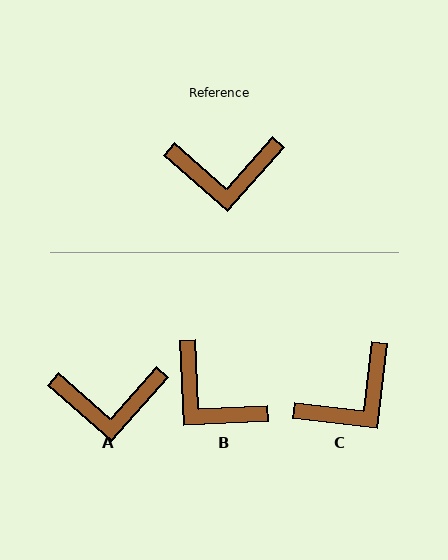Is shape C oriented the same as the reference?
No, it is off by about 35 degrees.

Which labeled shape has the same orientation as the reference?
A.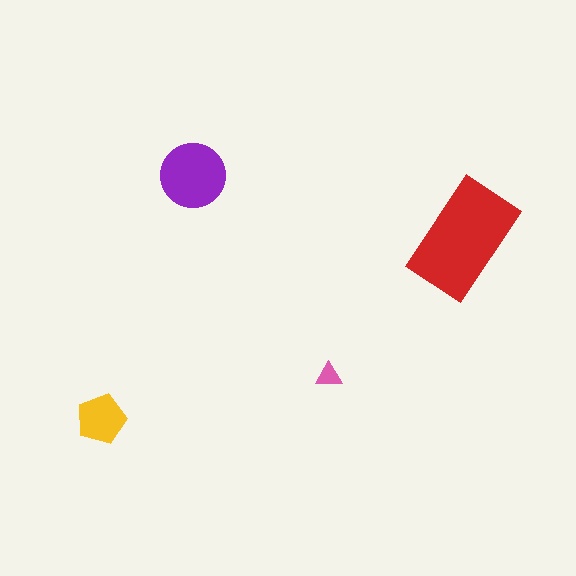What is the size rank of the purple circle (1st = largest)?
2nd.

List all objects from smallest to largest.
The pink triangle, the yellow pentagon, the purple circle, the red rectangle.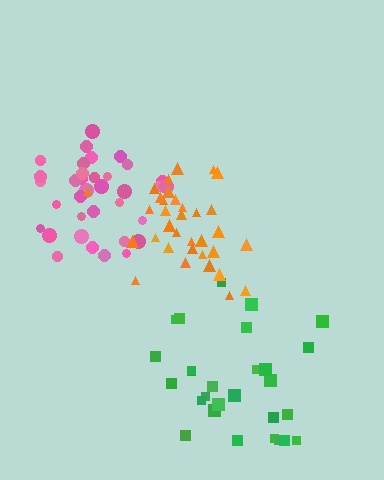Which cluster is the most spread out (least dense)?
Green.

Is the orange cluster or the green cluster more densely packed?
Orange.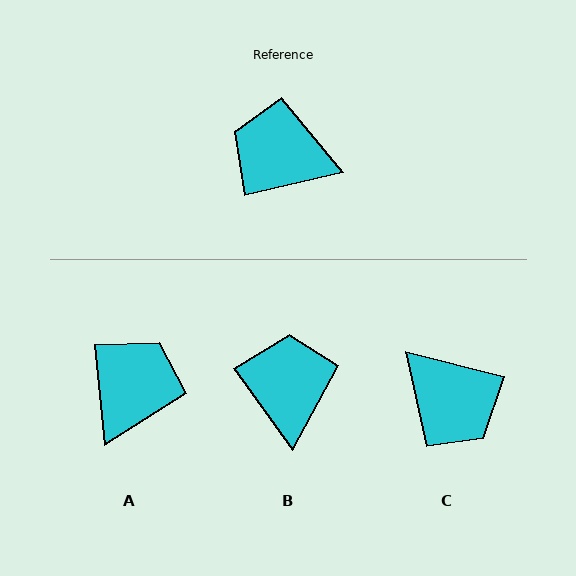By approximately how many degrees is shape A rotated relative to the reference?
Approximately 97 degrees clockwise.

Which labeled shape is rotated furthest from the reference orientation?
C, about 153 degrees away.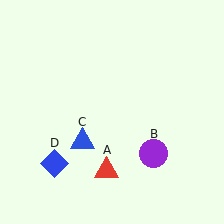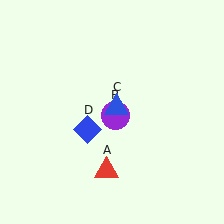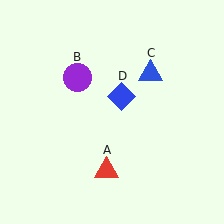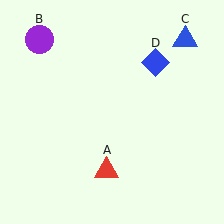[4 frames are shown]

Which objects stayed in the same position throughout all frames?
Red triangle (object A) remained stationary.